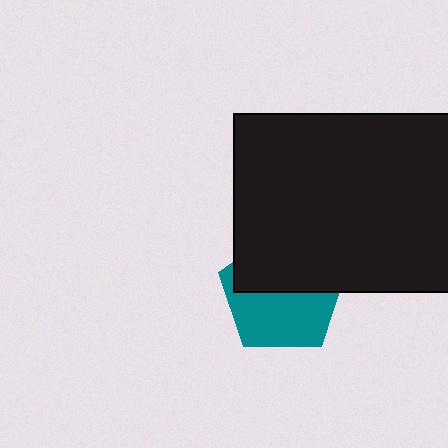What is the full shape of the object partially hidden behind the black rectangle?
The partially hidden object is a teal pentagon.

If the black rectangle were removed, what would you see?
You would see the complete teal pentagon.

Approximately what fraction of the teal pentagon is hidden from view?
Roughly 48% of the teal pentagon is hidden behind the black rectangle.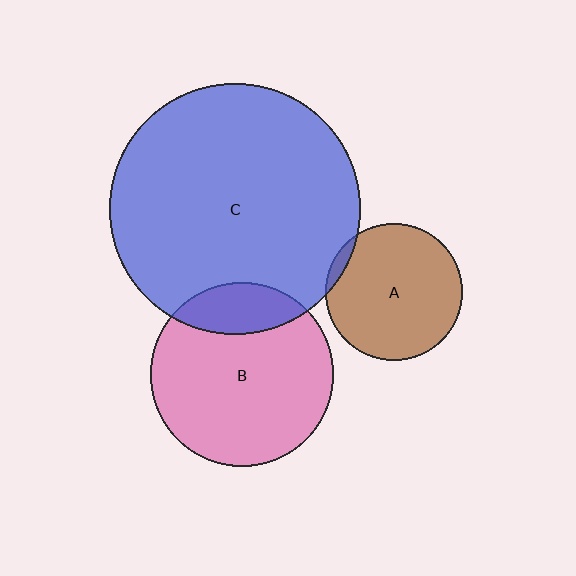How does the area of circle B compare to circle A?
Approximately 1.8 times.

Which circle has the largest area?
Circle C (blue).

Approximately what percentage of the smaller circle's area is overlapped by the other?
Approximately 20%.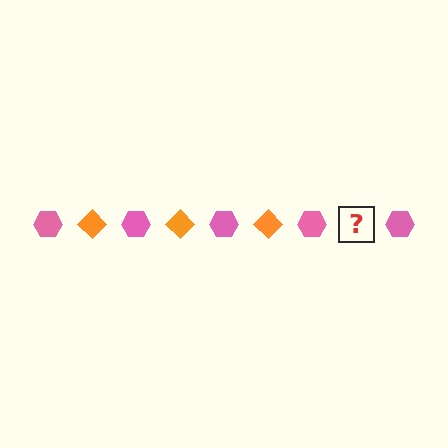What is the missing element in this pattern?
The missing element is an orange diamond.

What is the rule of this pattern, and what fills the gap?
The rule is that the pattern alternates between pink hexagon and orange diamond. The gap should be filled with an orange diamond.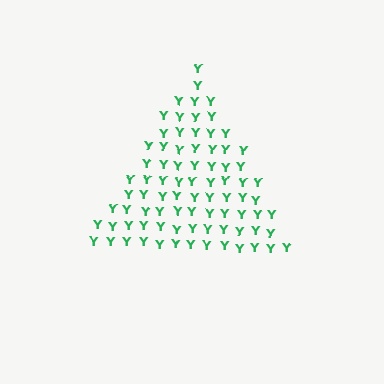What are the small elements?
The small elements are letter Y's.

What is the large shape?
The large shape is a triangle.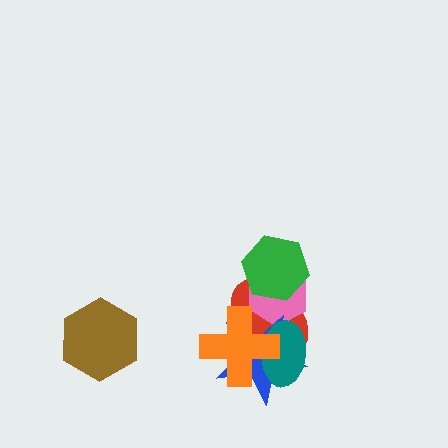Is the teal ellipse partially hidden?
Yes, it is partially covered by another shape.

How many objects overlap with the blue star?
4 objects overlap with the blue star.